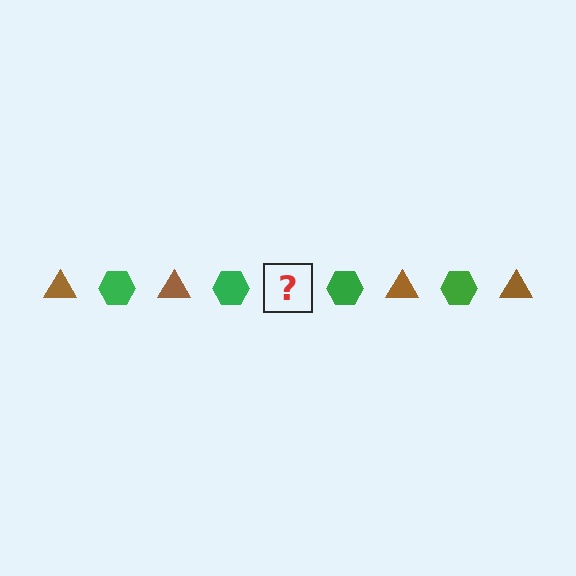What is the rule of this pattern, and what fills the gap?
The rule is that the pattern alternates between brown triangle and green hexagon. The gap should be filled with a brown triangle.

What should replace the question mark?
The question mark should be replaced with a brown triangle.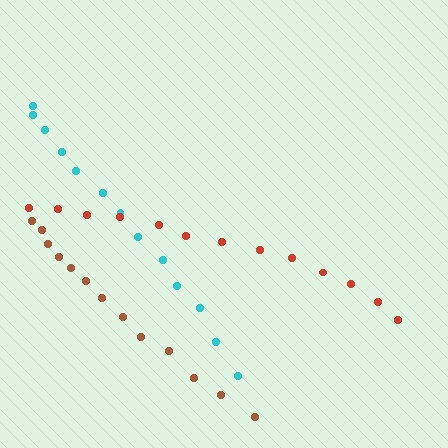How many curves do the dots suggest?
There are 3 distinct paths.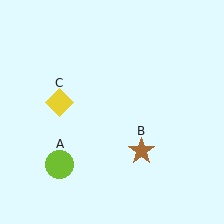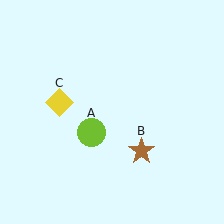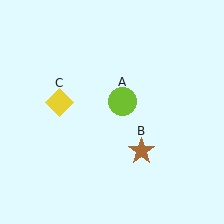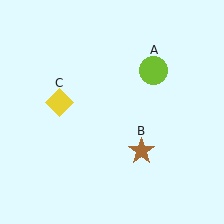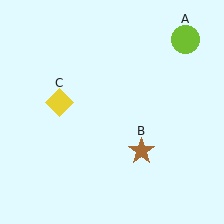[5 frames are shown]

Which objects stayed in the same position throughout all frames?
Brown star (object B) and yellow diamond (object C) remained stationary.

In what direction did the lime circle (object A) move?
The lime circle (object A) moved up and to the right.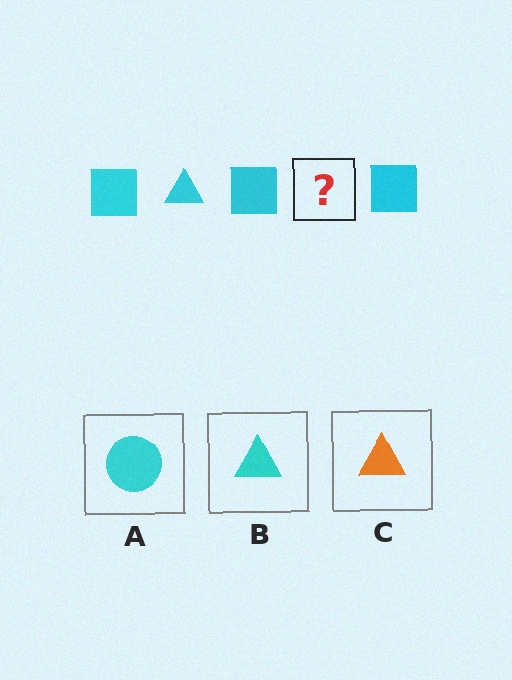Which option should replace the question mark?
Option B.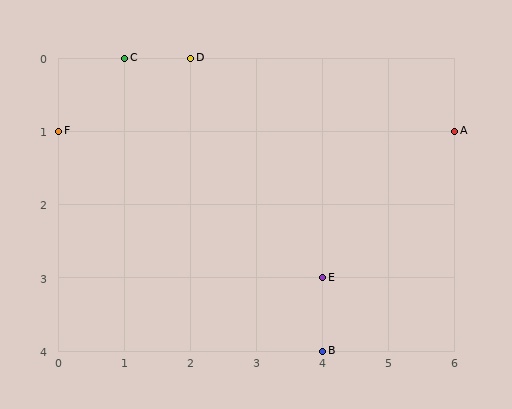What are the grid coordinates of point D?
Point D is at grid coordinates (2, 0).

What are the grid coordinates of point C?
Point C is at grid coordinates (1, 0).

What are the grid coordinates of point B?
Point B is at grid coordinates (4, 4).